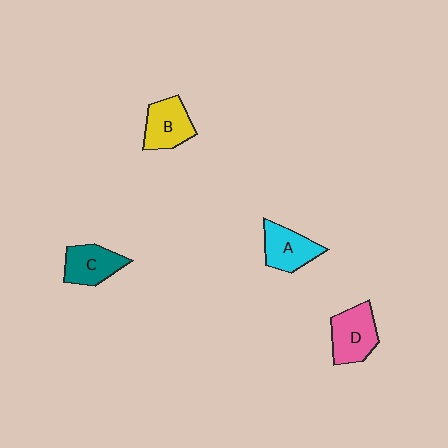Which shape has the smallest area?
Shape C (teal).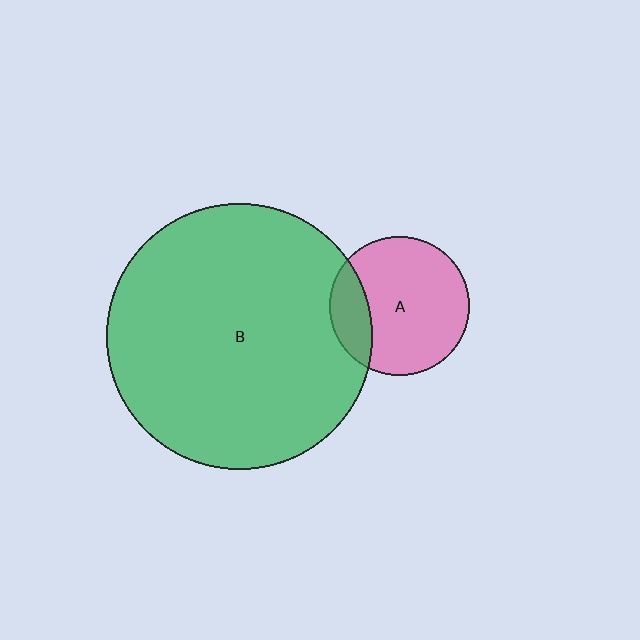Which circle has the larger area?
Circle B (green).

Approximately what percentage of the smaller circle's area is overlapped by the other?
Approximately 20%.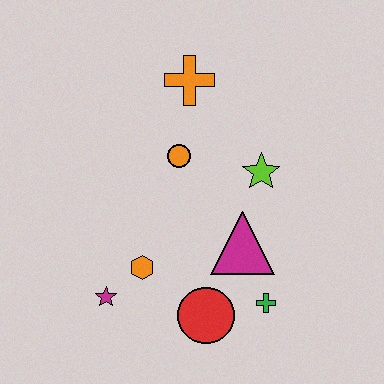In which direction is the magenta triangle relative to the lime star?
The magenta triangle is below the lime star.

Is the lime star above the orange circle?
No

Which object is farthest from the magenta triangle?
The orange cross is farthest from the magenta triangle.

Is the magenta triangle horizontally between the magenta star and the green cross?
Yes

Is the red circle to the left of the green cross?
Yes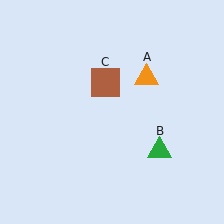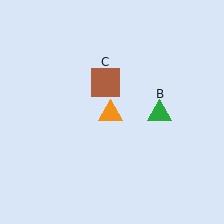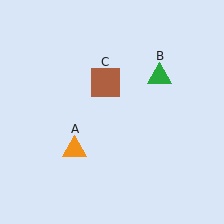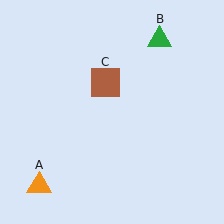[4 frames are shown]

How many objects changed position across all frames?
2 objects changed position: orange triangle (object A), green triangle (object B).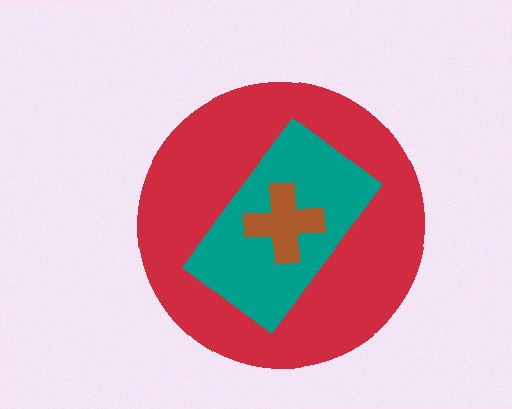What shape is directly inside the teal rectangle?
The brown cross.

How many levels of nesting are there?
3.